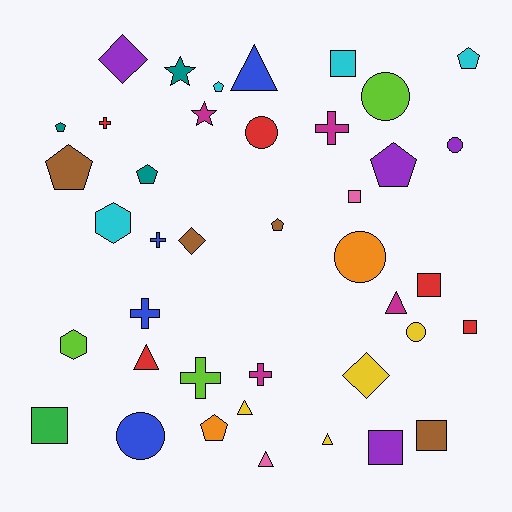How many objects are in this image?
There are 40 objects.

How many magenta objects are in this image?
There are 4 magenta objects.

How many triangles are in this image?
There are 6 triangles.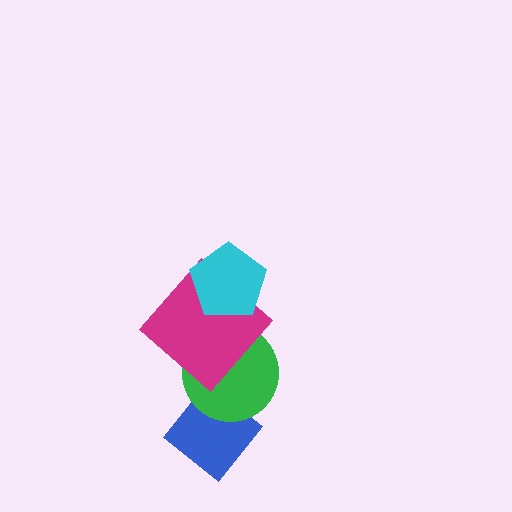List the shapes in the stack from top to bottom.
From top to bottom: the cyan pentagon, the magenta diamond, the green circle, the blue diamond.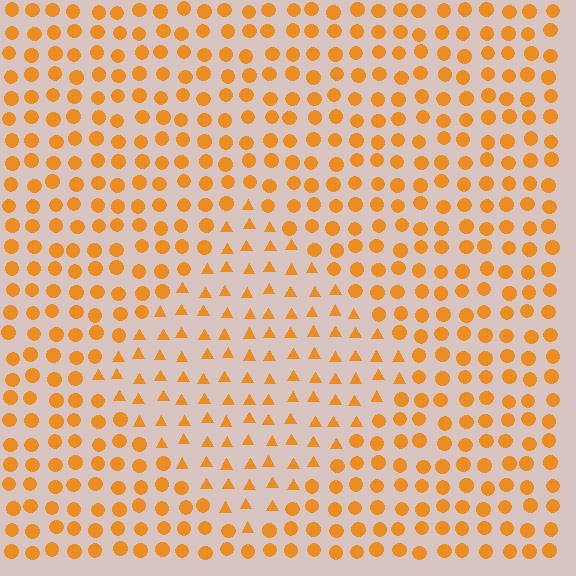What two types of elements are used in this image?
The image uses triangles inside the diamond region and circles outside it.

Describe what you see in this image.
The image is filled with small orange elements arranged in a uniform grid. A diamond-shaped region contains triangles, while the surrounding area contains circles. The boundary is defined purely by the change in element shape.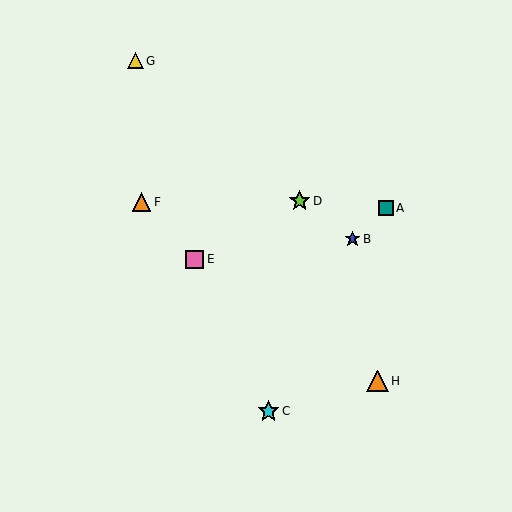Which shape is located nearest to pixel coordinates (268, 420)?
The cyan star (labeled C) at (268, 411) is nearest to that location.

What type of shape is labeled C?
Shape C is a cyan star.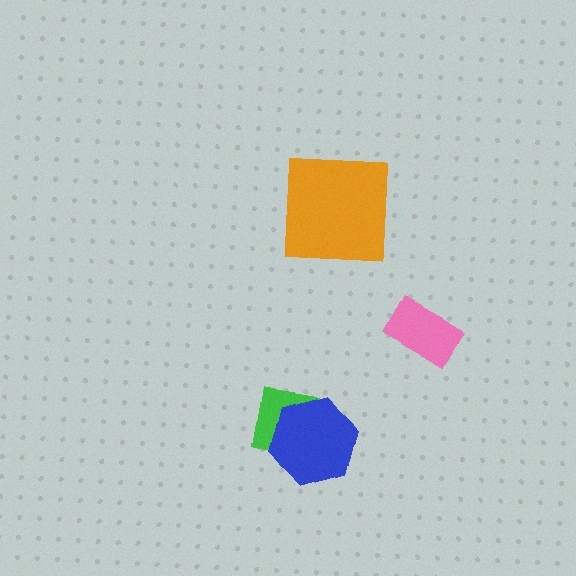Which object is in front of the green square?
The blue hexagon is in front of the green square.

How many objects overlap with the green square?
1 object overlaps with the green square.